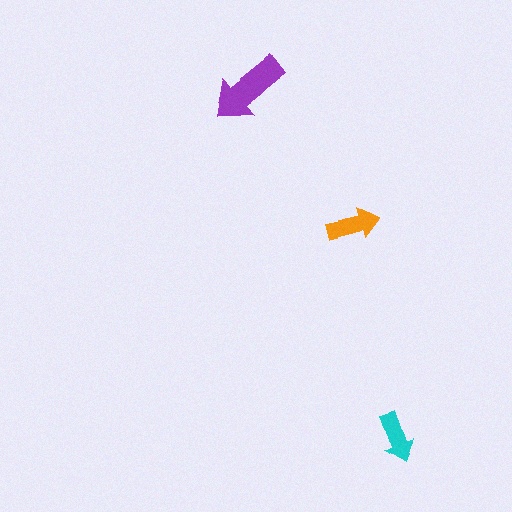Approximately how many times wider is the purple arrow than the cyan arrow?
About 1.5 times wider.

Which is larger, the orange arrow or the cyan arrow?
The orange one.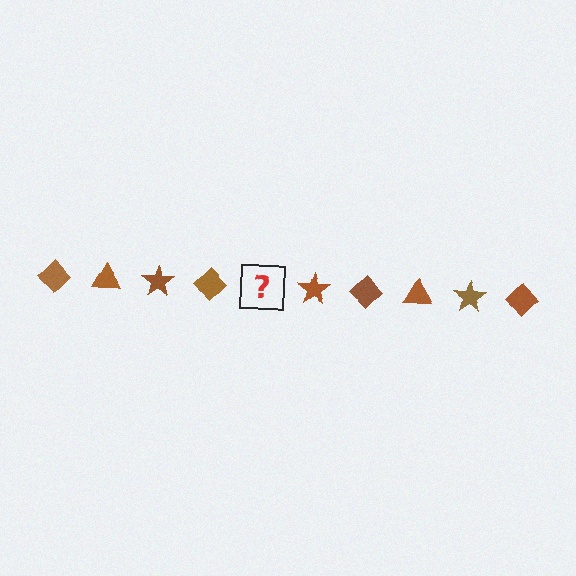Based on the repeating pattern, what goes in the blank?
The blank should be a brown triangle.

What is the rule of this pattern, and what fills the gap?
The rule is that the pattern cycles through diamond, triangle, star shapes in brown. The gap should be filled with a brown triangle.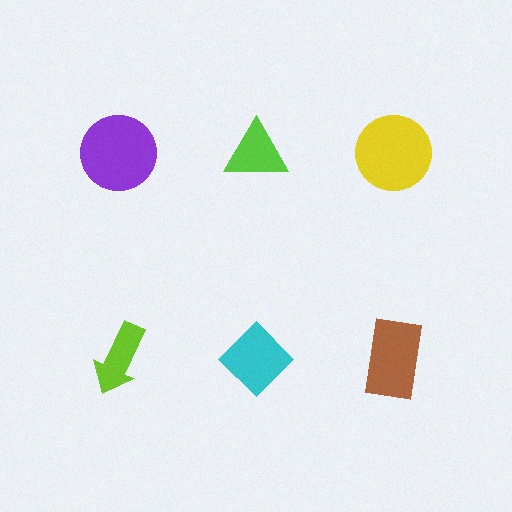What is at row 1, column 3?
A yellow circle.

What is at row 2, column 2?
A cyan diamond.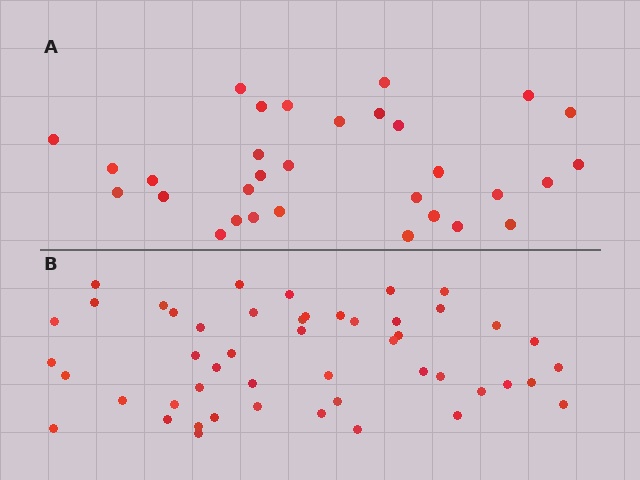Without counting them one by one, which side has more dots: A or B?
Region B (the bottom region) has more dots.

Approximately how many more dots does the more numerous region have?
Region B has approximately 20 more dots than region A.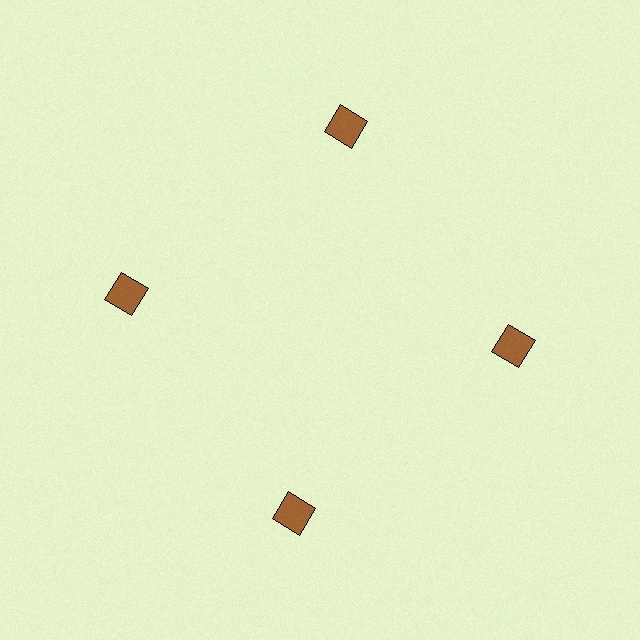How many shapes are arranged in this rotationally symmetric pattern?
There are 4 shapes, arranged in 4 groups of 1.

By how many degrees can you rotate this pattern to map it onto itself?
The pattern maps onto itself every 90 degrees of rotation.